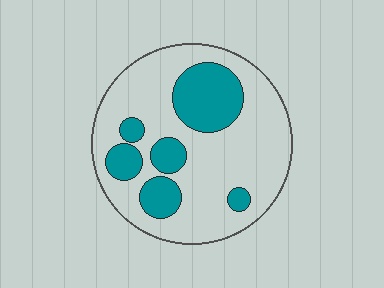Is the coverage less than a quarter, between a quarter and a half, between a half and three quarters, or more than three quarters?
Between a quarter and a half.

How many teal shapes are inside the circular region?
6.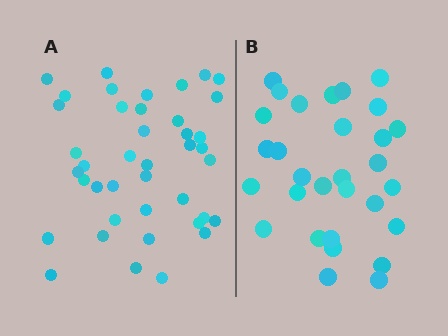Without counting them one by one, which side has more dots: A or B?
Region A (the left region) has more dots.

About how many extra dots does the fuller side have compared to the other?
Region A has roughly 12 or so more dots than region B.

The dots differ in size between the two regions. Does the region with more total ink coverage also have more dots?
No. Region B has more total ink coverage because its dots are larger, but region A actually contains more individual dots. Total area can be misleading — the number of items is what matters here.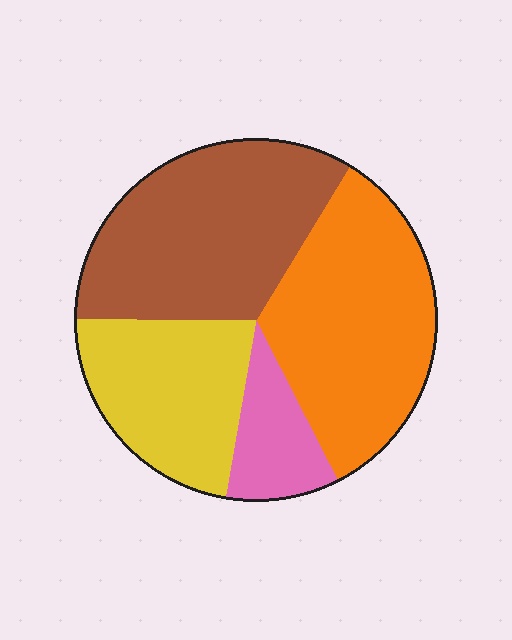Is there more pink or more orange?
Orange.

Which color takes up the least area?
Pink, at roughly 10%.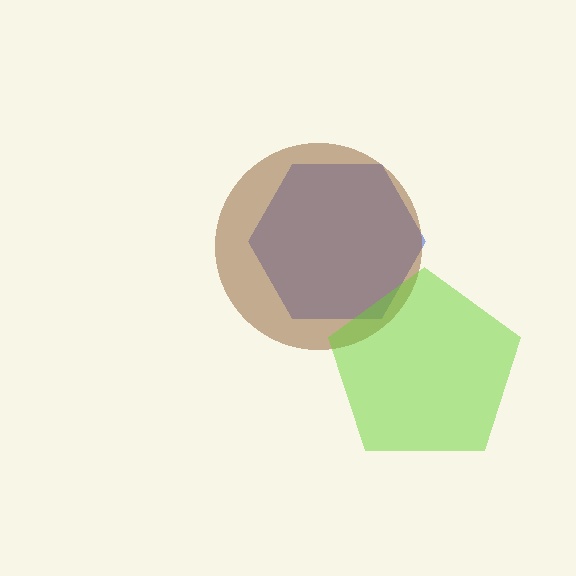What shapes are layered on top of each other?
The layered shapes are: a blue hexagon, a brown circle, a lime pentagon.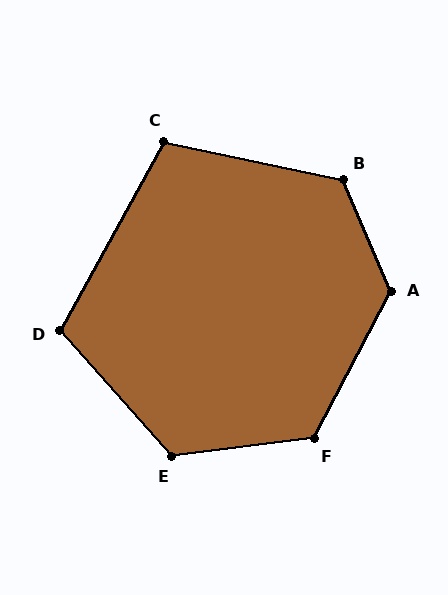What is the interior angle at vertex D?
Approximately 110 degrees (obtuse).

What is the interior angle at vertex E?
Approximately 124 degrees (obtuse).